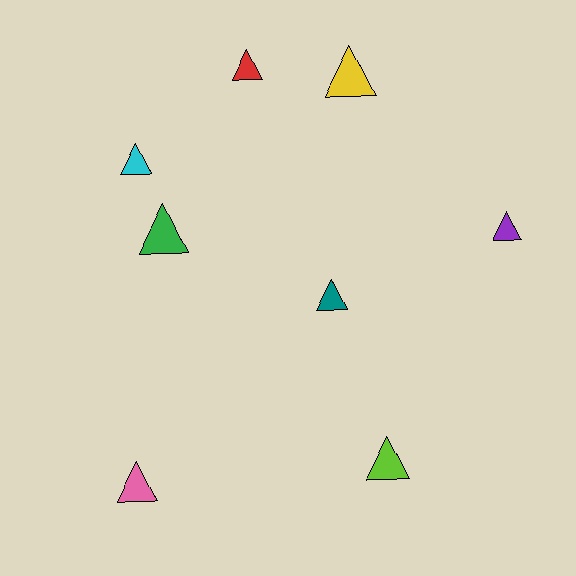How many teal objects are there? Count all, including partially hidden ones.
There is 1 teal object.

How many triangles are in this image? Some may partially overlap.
There are 8 triangles.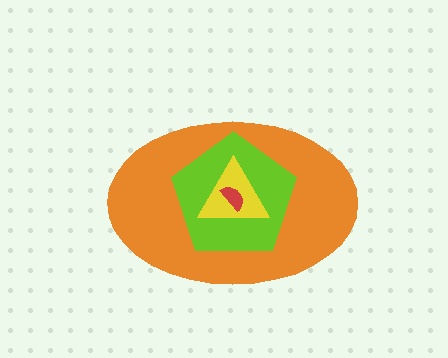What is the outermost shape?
The orange ellipse.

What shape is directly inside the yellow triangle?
The red semicircle.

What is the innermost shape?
The red semicircle.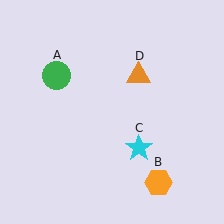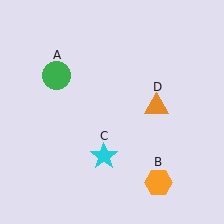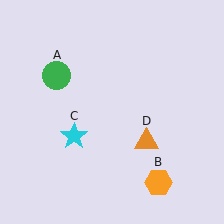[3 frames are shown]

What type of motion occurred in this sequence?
The cyan star (object C), orange triangle (object D) rotated clockwise around the center of the scene.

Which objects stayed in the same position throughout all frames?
Green circle (object A) and orange hexagon (object B) remained stationary.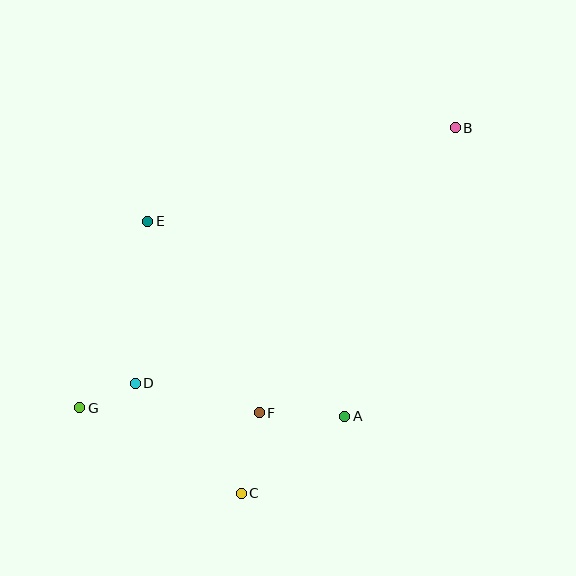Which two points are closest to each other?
Points D and G are closest to each other.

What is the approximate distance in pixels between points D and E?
The distance between D and E is approximately 163 pixels.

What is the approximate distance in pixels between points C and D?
The distance between C and D is approximately 153 pixels.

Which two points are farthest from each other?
Points B and G are farthest from each other.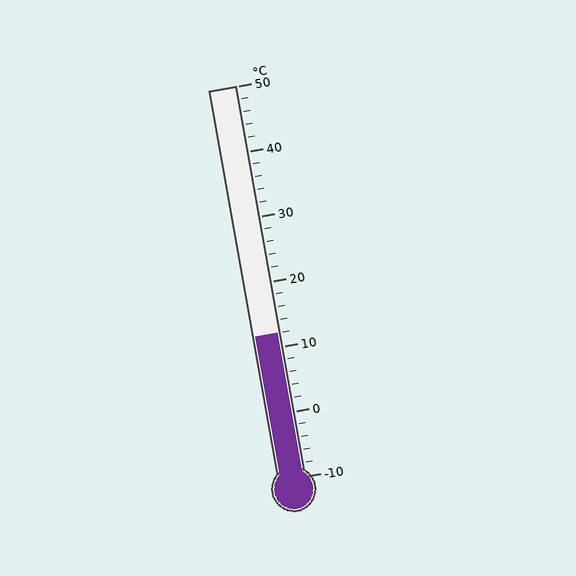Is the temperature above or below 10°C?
The temperature is above 10°C.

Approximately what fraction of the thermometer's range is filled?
The thermometer is filled to approximately 35% of its range.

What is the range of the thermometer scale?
The thermometer scale ranges from -10°C to 50°C.